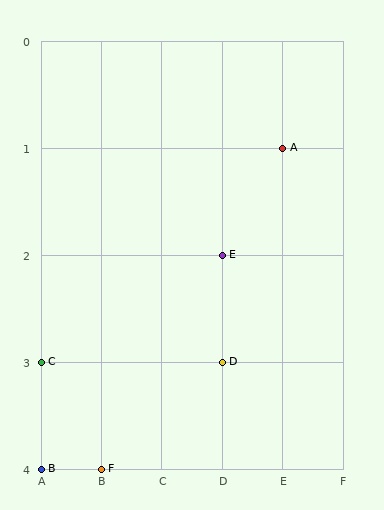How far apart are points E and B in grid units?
Points E and B are 3 columns and 2 rows apart (about 3.6 grid units diagonally).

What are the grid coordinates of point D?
Point D is at grid coordinates (D, 3).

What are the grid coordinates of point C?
Point C is at grid coordinates (A, 3).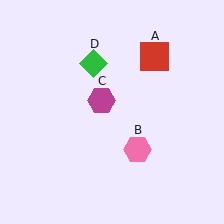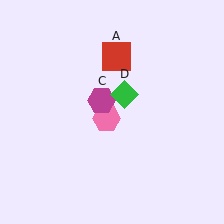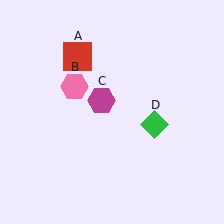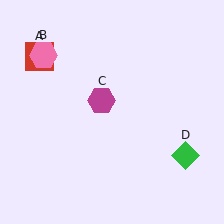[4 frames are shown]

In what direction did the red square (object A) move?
The red square (object A) moved left.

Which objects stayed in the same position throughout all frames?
Magenta hexagon (object C) remained stationary.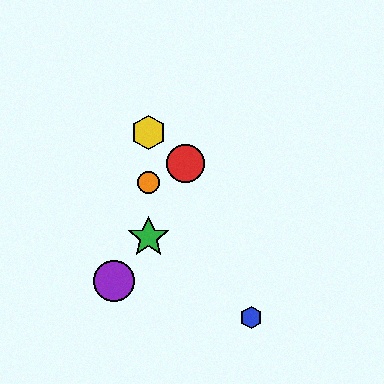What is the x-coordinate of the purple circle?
The purple circle is at x≈114.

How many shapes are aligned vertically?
3 shapes (the green star, the yellow hexagon, the orange circle) are aligned vertically.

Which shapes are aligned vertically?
The green star, the yellow hexagon, the orange circle are aligned vertically.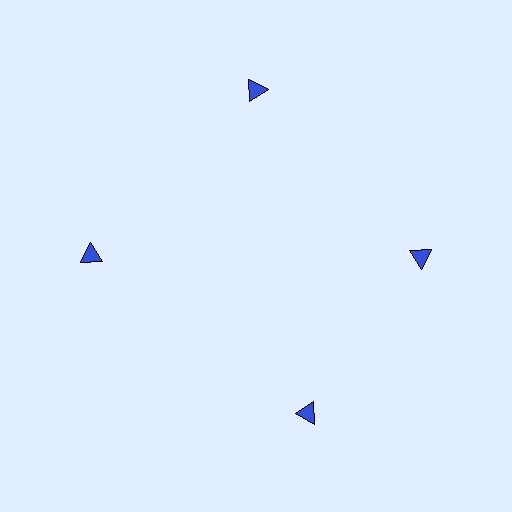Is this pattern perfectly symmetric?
No. The 4 blue triangles are arranged in a ring, but one element near the 6 o'clock position is rotated out of alignment along the ring, breaking the 4-fold rotational symmetry.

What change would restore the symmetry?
The symmetry would be restored by rotating it back into even spacing with its neighbors so that all 4 triangles sit at equal angles and equal distance from the center.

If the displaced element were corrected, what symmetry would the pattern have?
It would have 4-fold rotational symmetry — the pattern would map onto itself every 90 degrees.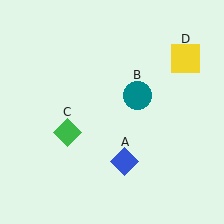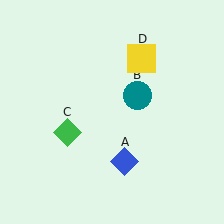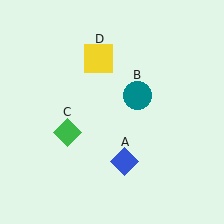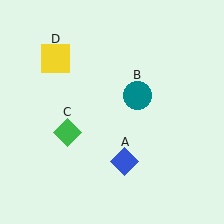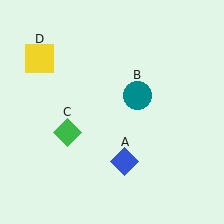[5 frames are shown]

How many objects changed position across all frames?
1 object changed position: yellow square (object D).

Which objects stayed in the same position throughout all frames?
Blue diamond (object A) and teal circle (object B) and green diamond (object C) remained stationary.